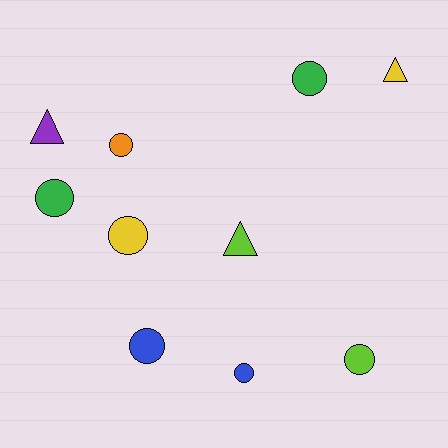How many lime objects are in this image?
There are 2 lime objects.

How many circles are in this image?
There are 7 circles.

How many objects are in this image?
There are 10 objects.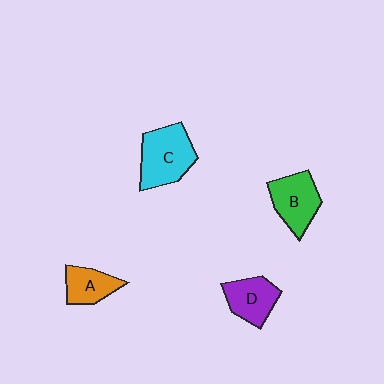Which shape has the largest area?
Shape C (cyan).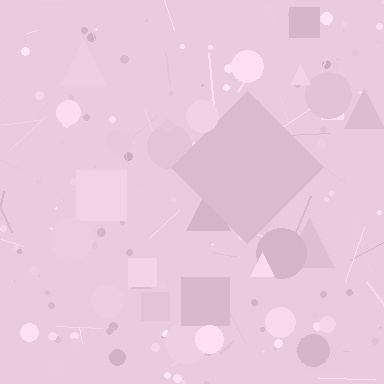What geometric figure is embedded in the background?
A diamond is embedded in the background.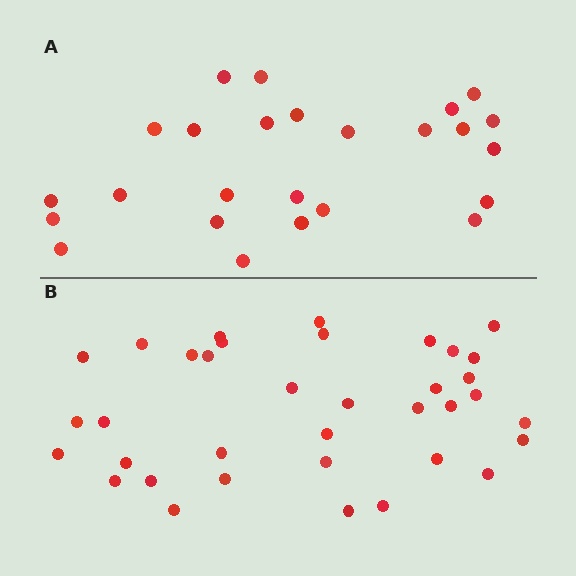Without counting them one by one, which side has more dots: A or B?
Region B (the bottom region) has more dots.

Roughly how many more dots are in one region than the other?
Region B has roughly 12 or so more dots than region A.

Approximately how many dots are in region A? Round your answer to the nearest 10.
About 20 dots. (The exact count is 25, which rounds to 20.)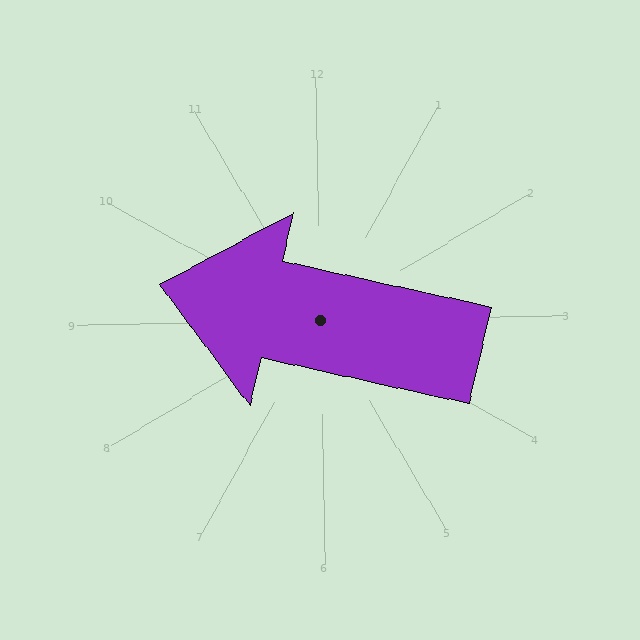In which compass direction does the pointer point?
West.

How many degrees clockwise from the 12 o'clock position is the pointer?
Approximately 284 degrees.